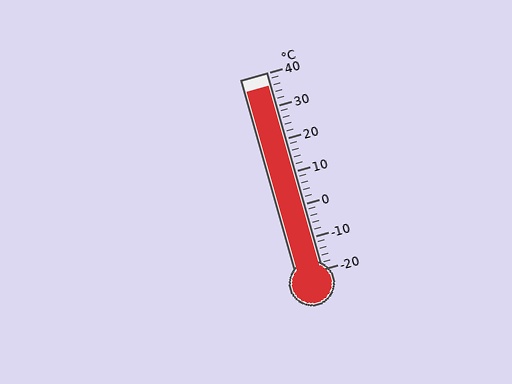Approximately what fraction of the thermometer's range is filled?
The thermometer is filled to approximately 95% of its range.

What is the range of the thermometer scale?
The thermometer scale ranges from -20°C to 40°C.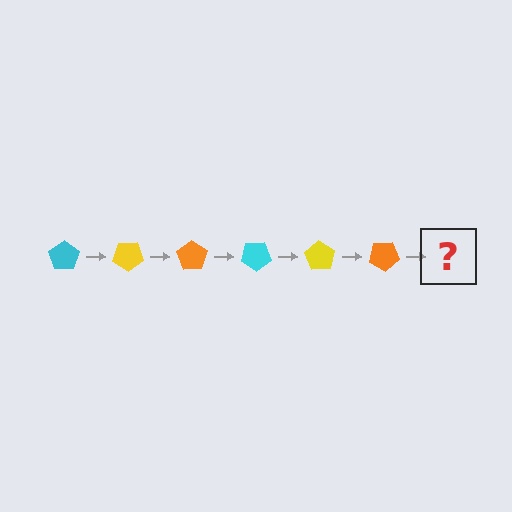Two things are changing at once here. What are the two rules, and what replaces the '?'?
The two rules are that it rotates 35 degrees each step and the color cycles through cyan, yellow, and orange. The '?' should be a cyan pentagon, rotated 210 degrees from the start.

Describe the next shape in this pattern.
It should be a cyan pentagon, rotated 210 degrees from the start.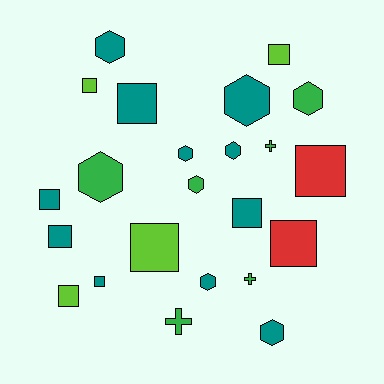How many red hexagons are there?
There are no red hexagons.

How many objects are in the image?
There are 23 objects.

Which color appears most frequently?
Teal, with 11 objects.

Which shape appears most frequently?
Square, with 11 objects.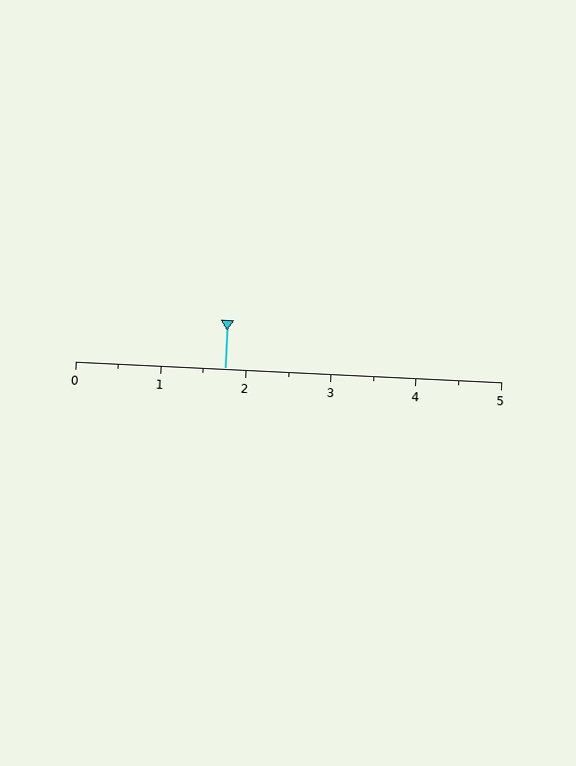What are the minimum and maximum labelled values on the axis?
The axis runs from 0 to 5.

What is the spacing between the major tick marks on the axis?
The major ticks are spaced 1 apart.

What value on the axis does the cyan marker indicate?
The marker indicates approximately 1.8.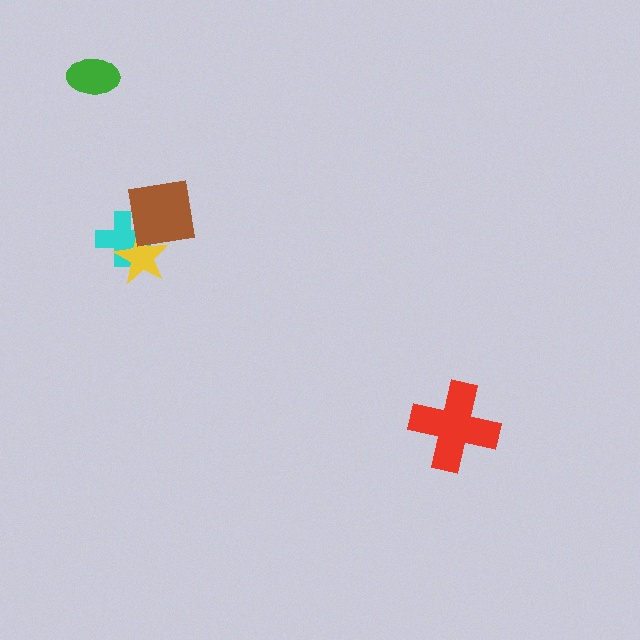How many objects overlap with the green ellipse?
0 objects overlap with the green ellipse.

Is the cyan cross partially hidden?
Yes, it is partially covered by another shape.